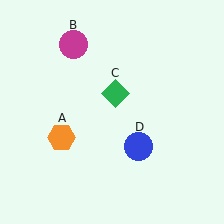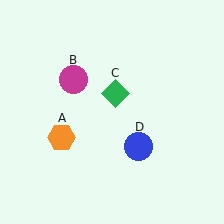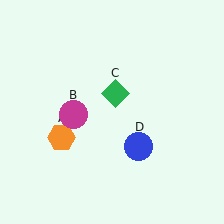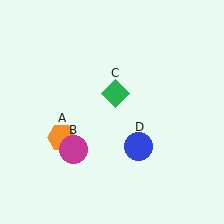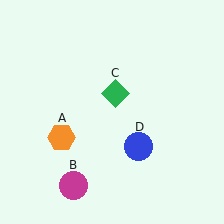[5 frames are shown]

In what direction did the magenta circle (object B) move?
The magenta circle (object B) moved down.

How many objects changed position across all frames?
1 object changed position: magenta circle (object B).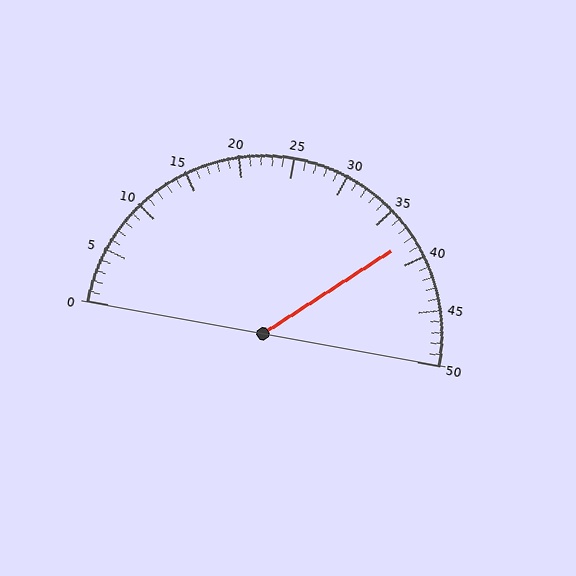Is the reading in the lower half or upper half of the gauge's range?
The reading is in the upper half of the range (0 to 50).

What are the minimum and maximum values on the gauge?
The gauge ranges from 0 to 50.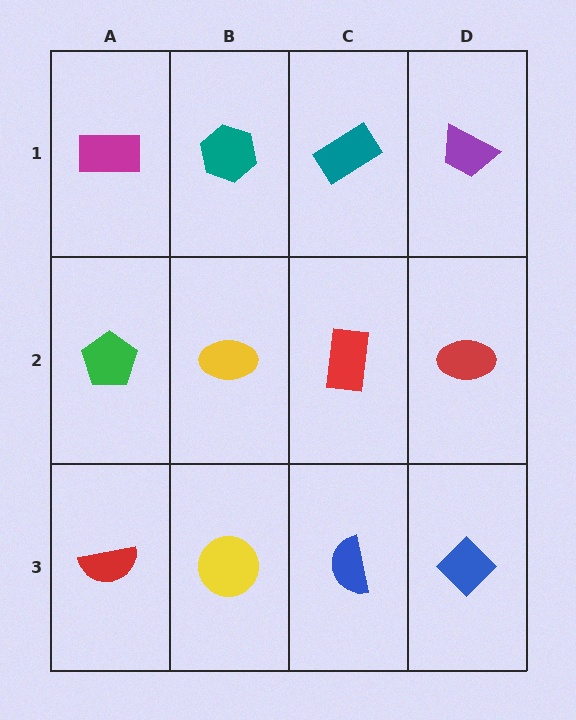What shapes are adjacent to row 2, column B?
A teal hexagon (row 1, column B), a yellow circle (row 3, column B), a green pentagon (row 2, column A), a red rectangle (row 2, column C).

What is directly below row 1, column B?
A yellow ellipse.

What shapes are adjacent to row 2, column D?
A purple trapezoid (row 1, column D), a blue diamond (row 3, column D), a red rectangle (row 2, column C).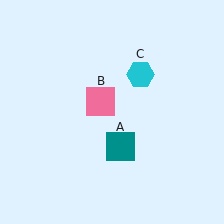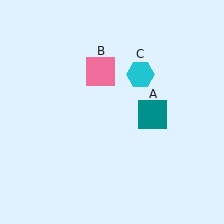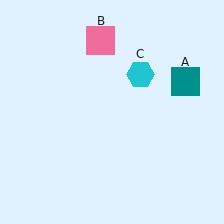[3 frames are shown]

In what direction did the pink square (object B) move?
The pink square (object B) moved up.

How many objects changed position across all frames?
2 objects changed position: teal square (object A), pink square (object B).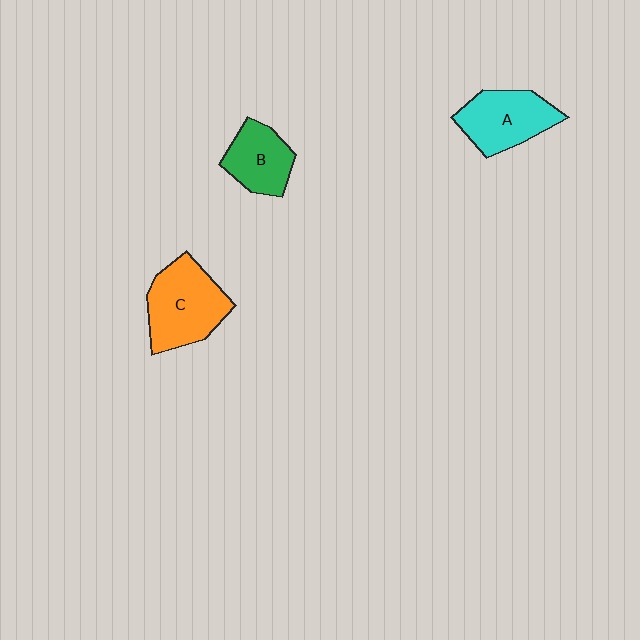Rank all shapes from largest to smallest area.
From largest to smallest: C (orange), A (cyan), B (green).